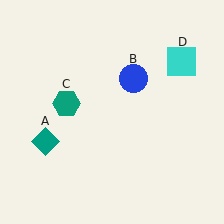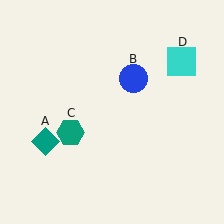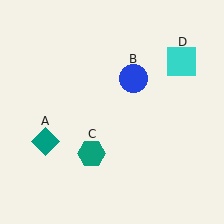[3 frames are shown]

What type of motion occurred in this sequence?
The teal hexagon (object C) rotated counterclockwise around the center of the scene.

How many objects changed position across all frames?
1 object changed position: teal hexagon (object C).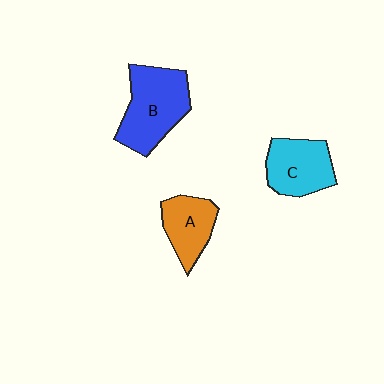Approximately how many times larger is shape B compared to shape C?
Approximately 1.3 times.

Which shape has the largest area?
Shape B (blue).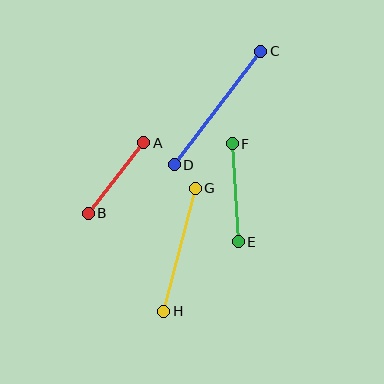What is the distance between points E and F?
The distance is approximately 98 pixels.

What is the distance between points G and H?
The distance is approximately 127 pixels.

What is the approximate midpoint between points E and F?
The midpoint is at approximately (235, 193) pixels.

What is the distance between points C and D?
The distance is approximately 143 pixels.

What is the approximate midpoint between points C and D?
The midpoint is at approximately (217, 108) pixels.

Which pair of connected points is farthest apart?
Points C and D are farthest apart.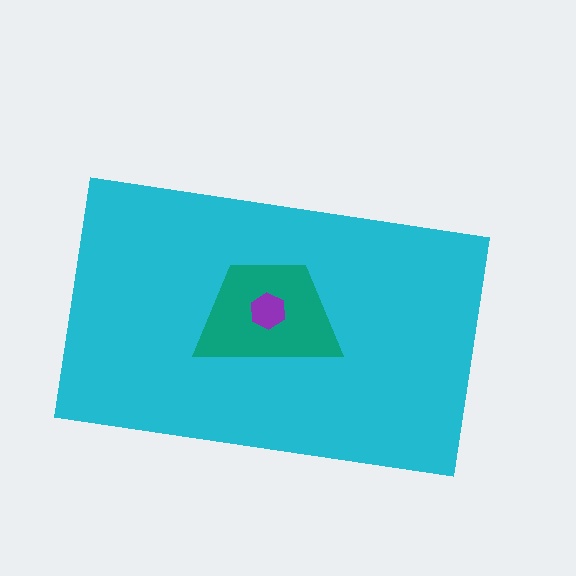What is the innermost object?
The purple hexagon.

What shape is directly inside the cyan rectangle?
The teal trapezoid.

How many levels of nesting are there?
3.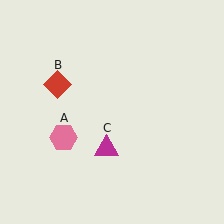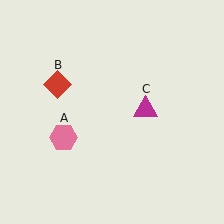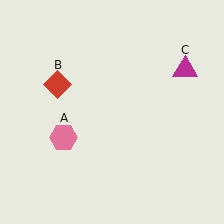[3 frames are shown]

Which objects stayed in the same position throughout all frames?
Pink hexagon (object A) and red diamond (object B) remained stationary.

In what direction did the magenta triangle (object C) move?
The magenta triangle (object C) moved up and to the right.